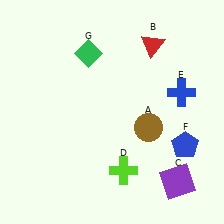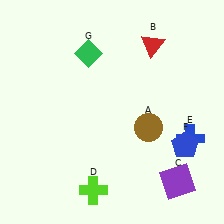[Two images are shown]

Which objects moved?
The objects that moved are: the lime cross (D), the blue cross (E).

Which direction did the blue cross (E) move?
The blue cross (E) moved down.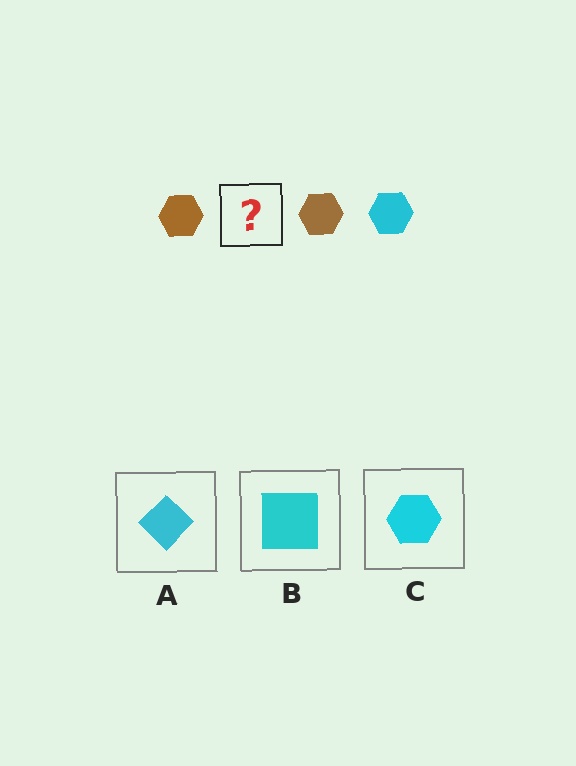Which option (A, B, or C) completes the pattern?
C.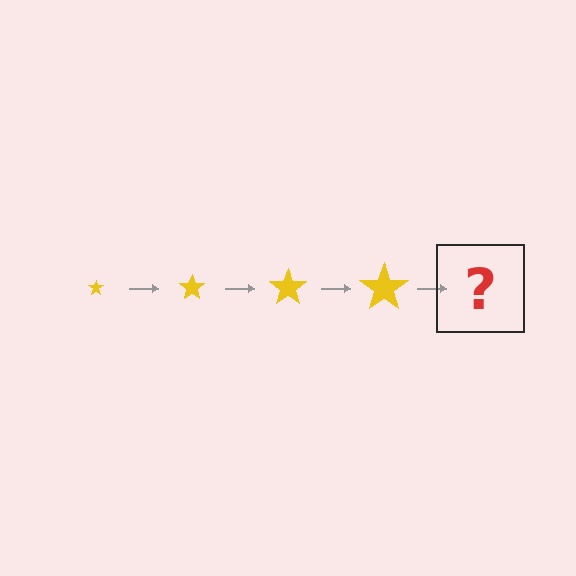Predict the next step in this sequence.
The next step is a yellow star, larger than the previous one.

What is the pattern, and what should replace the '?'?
The pattern is that the star gets progressively larger each step. The '?' should be a yellow star, larger than the previous one.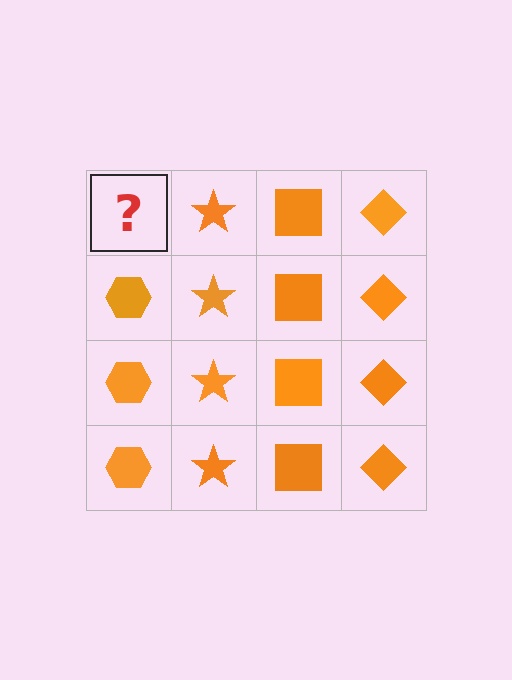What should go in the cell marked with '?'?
The missing cell should contain an orange hexagon.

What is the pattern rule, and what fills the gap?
The rule is that each column has a consistent shape. The gap should be filled with an orange hexagon.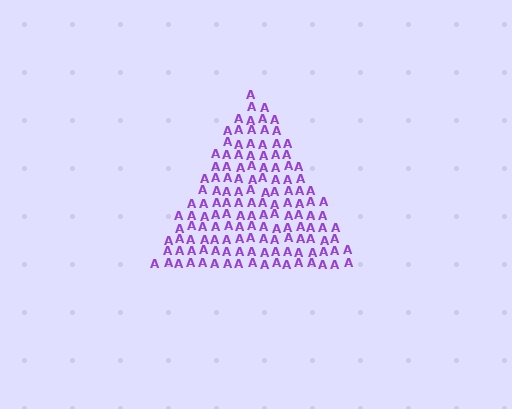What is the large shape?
The large shape is a triangle.